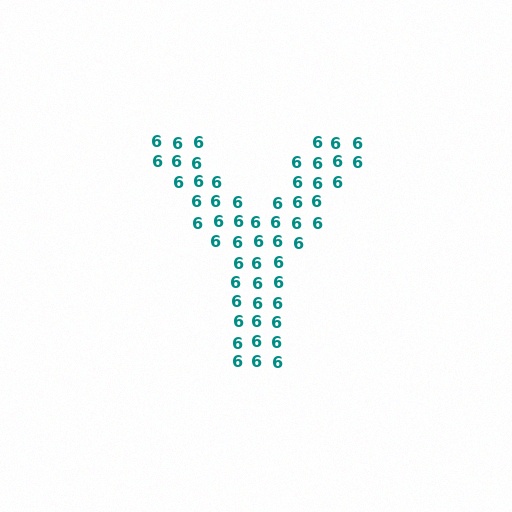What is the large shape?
The large shape is the letter Y.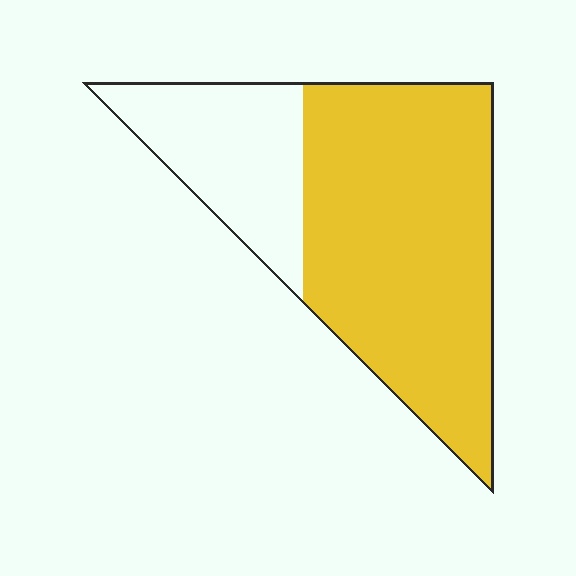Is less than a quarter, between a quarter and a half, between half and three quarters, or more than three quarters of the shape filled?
Between half and three quarters.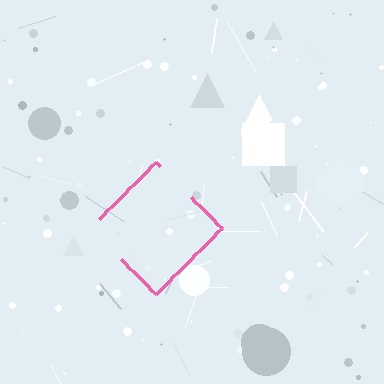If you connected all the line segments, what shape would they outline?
They would outline a diamond.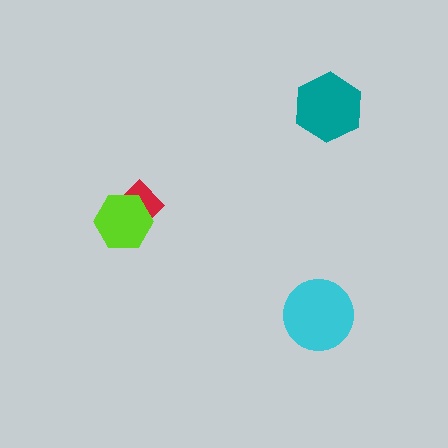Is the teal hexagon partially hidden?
No, no other shape covers it.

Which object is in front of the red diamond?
The lime hexagon is in front of the red diamond.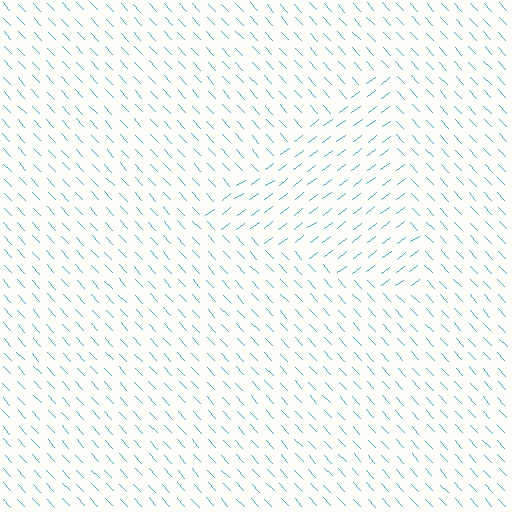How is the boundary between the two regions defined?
The boundary is defined purely by a change in line orientation (approximately 84 degrees difference). All lines are the same color and thickness.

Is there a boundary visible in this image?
Yes, there is a texture boundary formed by a change in line orientation.